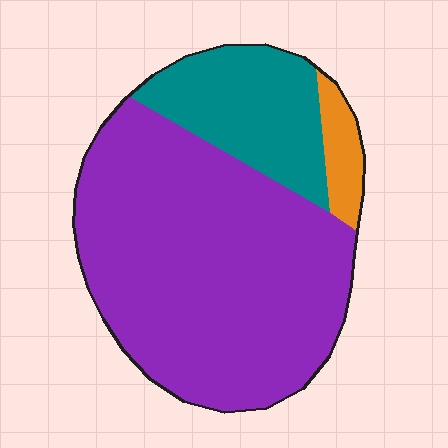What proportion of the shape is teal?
Teal covers about 20% of the shape.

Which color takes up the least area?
Orange, at roughly 5%.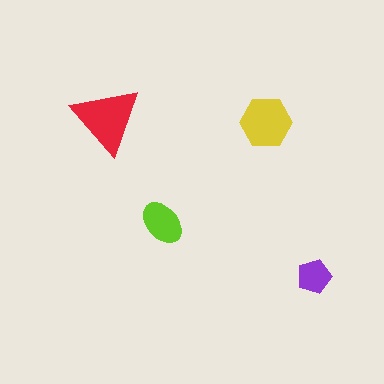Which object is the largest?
The red triangle.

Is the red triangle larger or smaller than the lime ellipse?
Larger.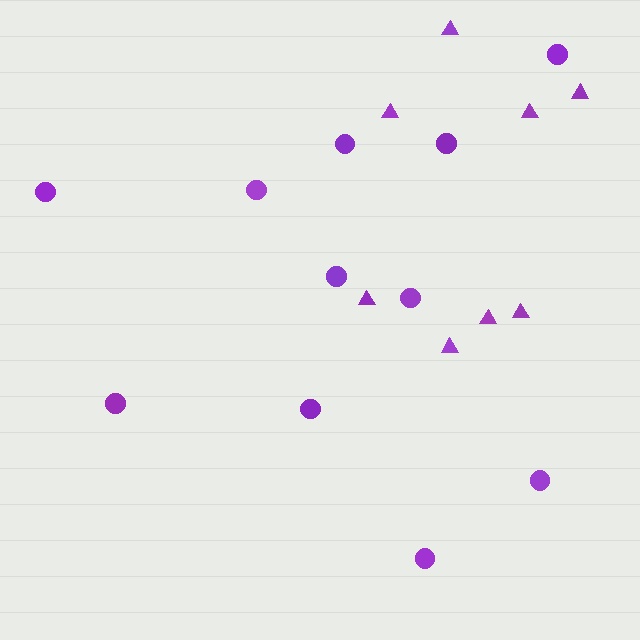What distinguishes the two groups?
There are 2 groups: one group of triangles (8) and one group of circles (11).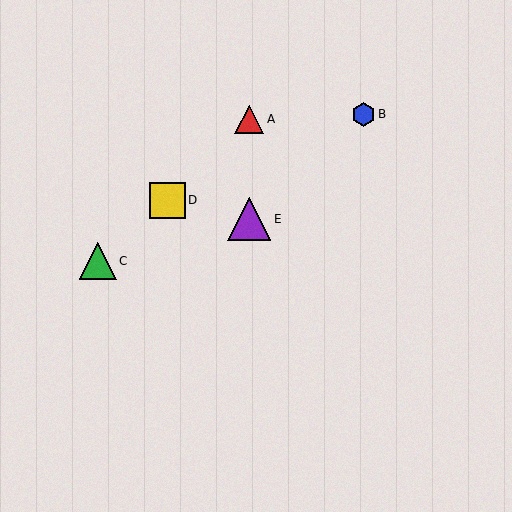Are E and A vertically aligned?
Yes, both are at x≈249.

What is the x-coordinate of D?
Object D is at x≈167.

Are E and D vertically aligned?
No, E is at x≈249 and D is at x≈167.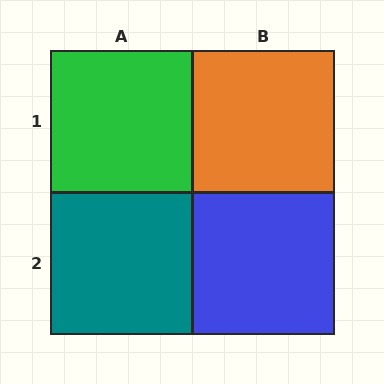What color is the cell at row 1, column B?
Orange.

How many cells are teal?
1 cell is teal.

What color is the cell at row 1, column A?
Green.